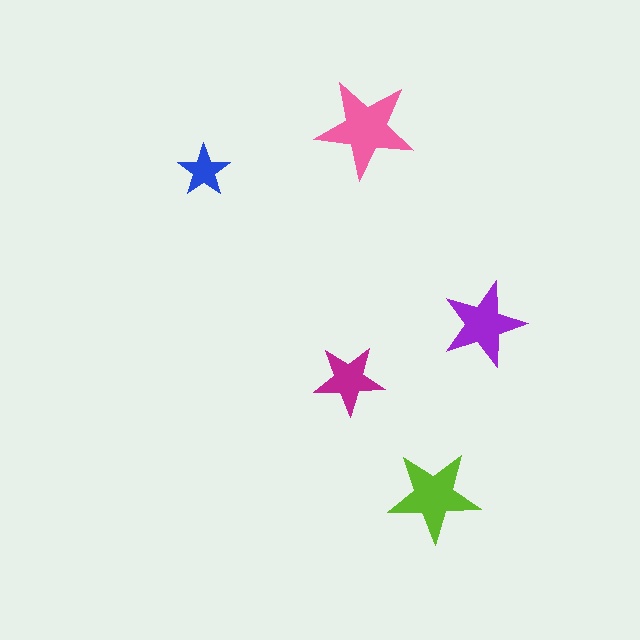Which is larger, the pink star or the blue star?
The pink one.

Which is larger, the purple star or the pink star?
The pink one.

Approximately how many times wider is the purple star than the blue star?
About 1.5 times wider.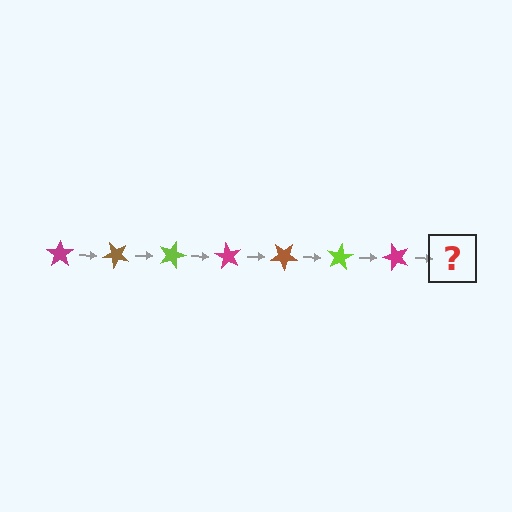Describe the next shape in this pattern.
It should be a brown star, rotated 315 degrees from the start.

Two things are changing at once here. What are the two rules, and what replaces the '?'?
The two rules are that it rotates 45 degrees each step and the color cycles through magenta, brown, and lime. The '?' should be a brown star, rotated 315 degrees from the start.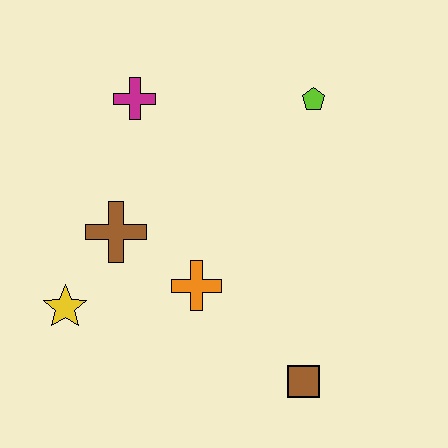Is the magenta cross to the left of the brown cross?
No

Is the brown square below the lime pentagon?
Yes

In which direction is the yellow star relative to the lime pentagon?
The yellow star is to the left of the lime pentagon.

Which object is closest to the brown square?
The orange cross is closest to the brown square.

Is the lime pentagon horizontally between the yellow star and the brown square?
No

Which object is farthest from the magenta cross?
The brown square is farthest from the magenta cross.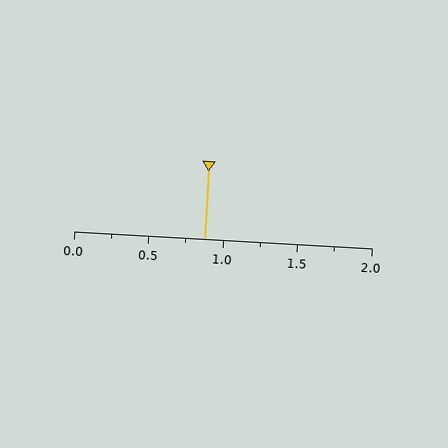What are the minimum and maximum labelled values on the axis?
The axis runs from 0.0 to 2.0.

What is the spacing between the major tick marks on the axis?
The major ticks are spaced 0.5 apart.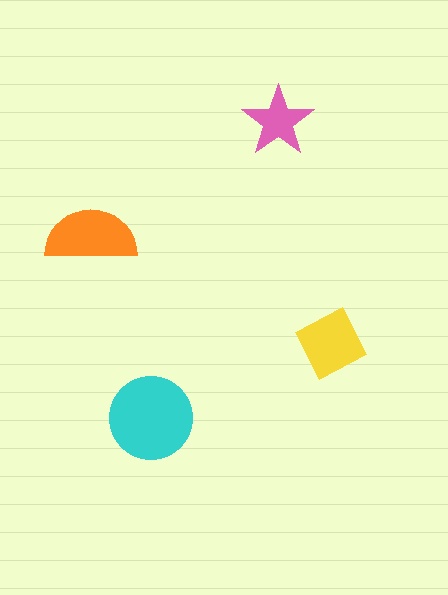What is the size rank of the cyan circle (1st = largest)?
1st.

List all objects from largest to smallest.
The cyan circle, the orange semicircle, the yellow square, the pink star.